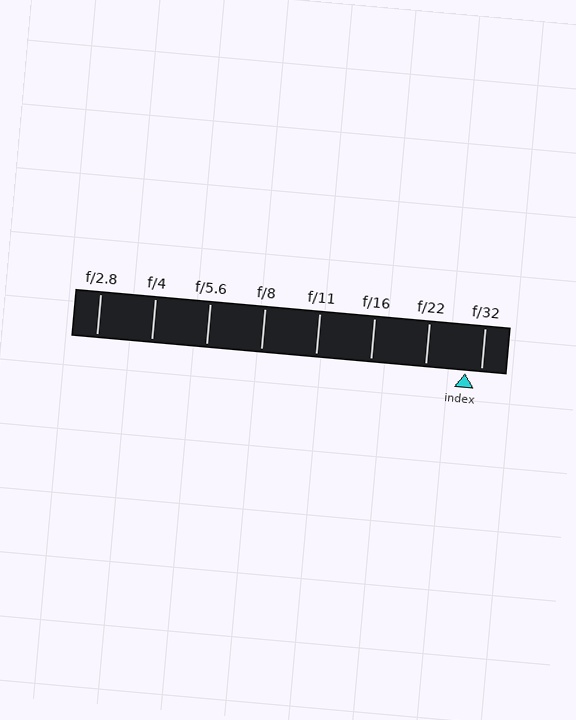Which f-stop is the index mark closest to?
The index mark is closest to f/32.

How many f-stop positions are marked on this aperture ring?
There are 8 f-stop positions marked.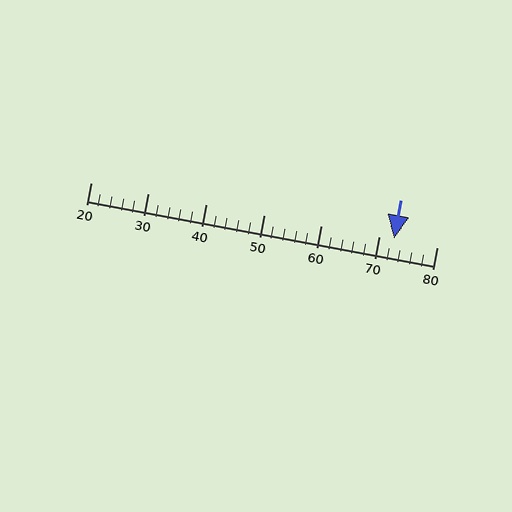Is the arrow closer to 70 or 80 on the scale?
The arrow is closer to 70.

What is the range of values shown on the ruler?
The ruler shows values from 20 to 80.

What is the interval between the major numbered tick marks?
The major tick marks are spaced 10 units apart.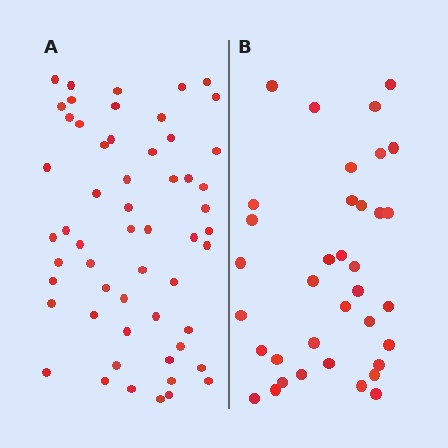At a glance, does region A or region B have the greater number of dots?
Region A (the left region) has more dots.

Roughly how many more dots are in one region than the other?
Region A has approximately 20 more dots than region B.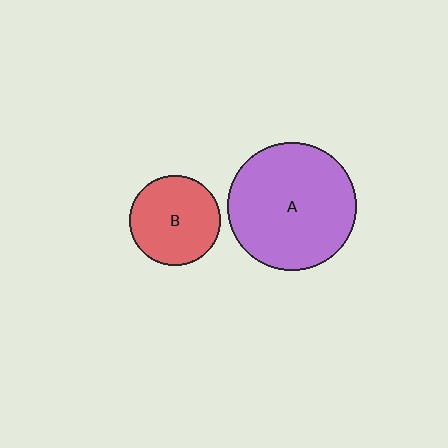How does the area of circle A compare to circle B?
Approximately 2.0 times.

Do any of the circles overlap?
No, none of the circles overlap.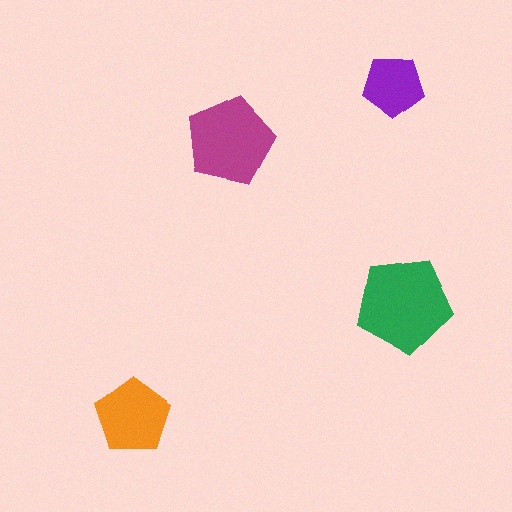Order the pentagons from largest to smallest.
the green one, the magenta one, the orange one, the purple one.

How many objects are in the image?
There are 4 objects in the image.